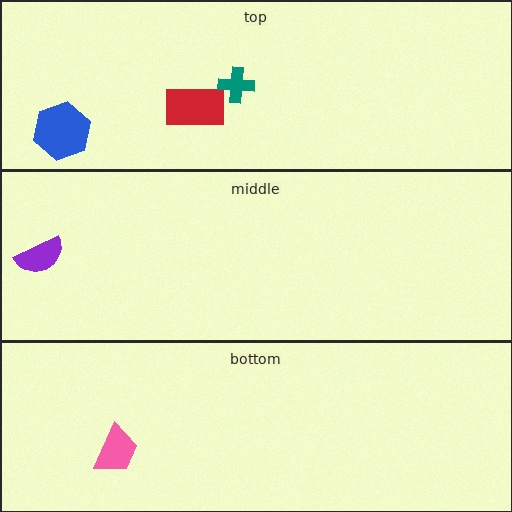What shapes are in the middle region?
The purple semicircle.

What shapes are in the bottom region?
The pink trapezoid.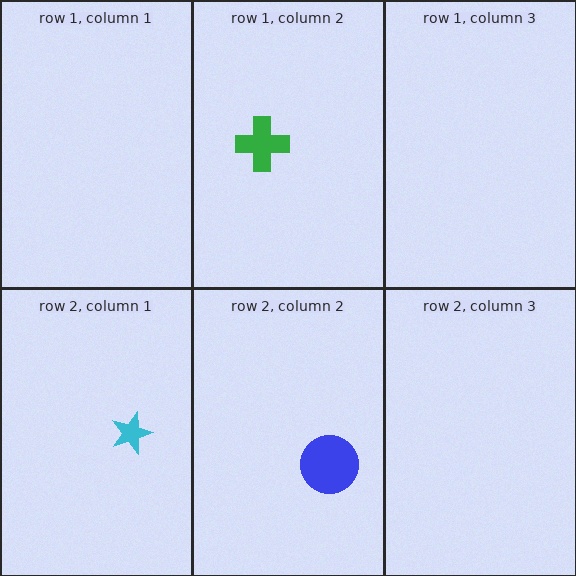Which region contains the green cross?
The row 1, column 2 region.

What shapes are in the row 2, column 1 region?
The cyan star.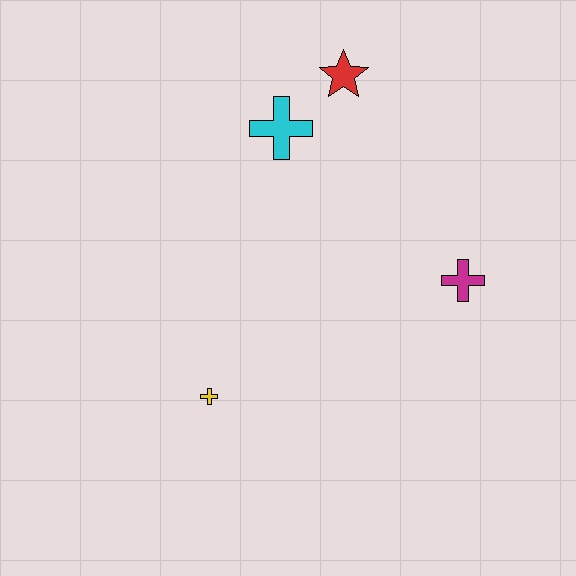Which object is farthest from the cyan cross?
The yellow cross is farthest from the cyan cross.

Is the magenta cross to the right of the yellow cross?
Yes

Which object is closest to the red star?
The cyan cross is closest to the red star.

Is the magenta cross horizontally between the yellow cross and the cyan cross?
No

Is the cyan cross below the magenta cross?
No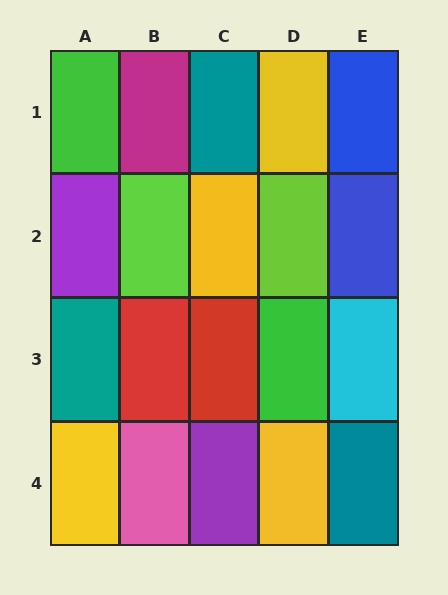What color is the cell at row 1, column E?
Blue.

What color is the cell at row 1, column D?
Yellow.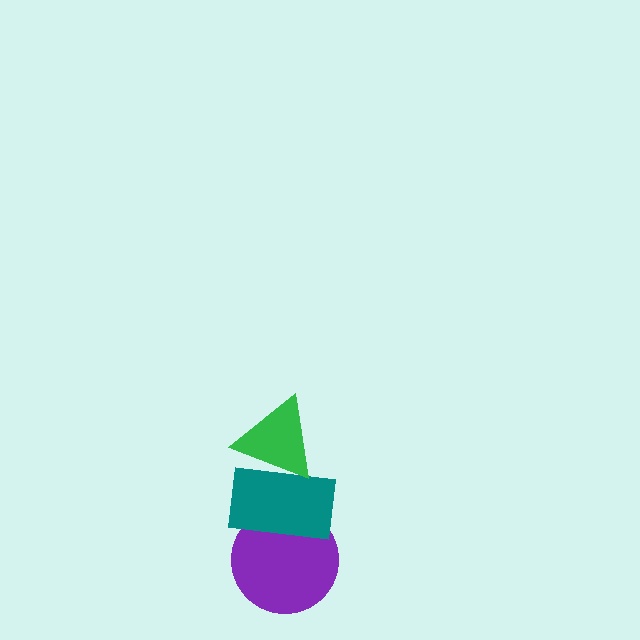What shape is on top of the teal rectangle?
The green triangle is on top of the teal rectangle.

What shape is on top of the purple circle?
The teal rectangle is on top of the purple circle.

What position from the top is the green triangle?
The green triangle is 1st from the top.